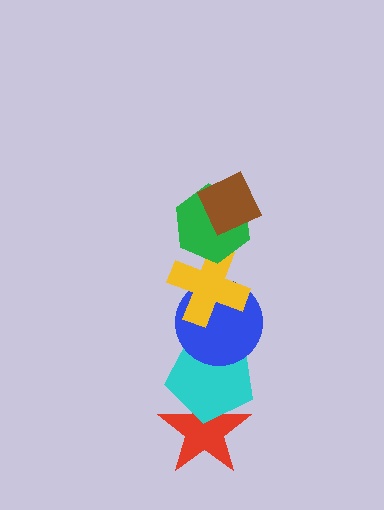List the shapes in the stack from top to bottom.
From top to bottom: the brown diamond, the green hexagon, the yellow cross, the blue circle, the cyan pentagon, the red star.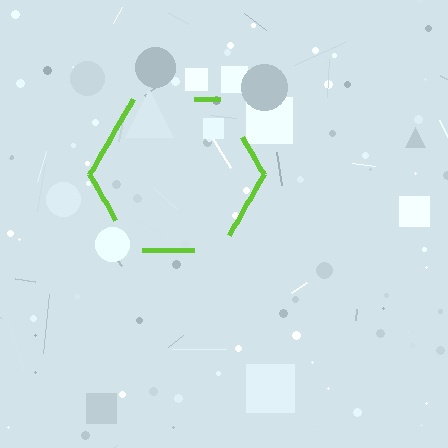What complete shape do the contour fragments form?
The contour fragments form a hexagon.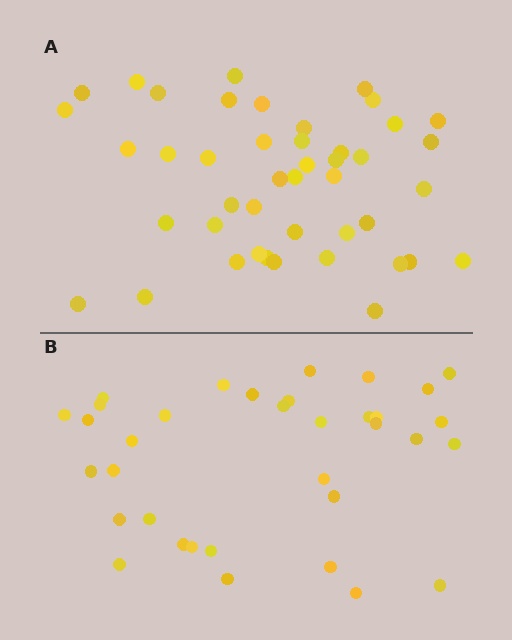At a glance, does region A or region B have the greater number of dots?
Region A (the top region) has more dots.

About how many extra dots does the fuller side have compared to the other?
Region A has roughly 8 or so more dots than region B.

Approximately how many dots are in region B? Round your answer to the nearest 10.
About 40 dots. (The exact count is 35, which rounds to 40.)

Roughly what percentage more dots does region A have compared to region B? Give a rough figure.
About 25% more.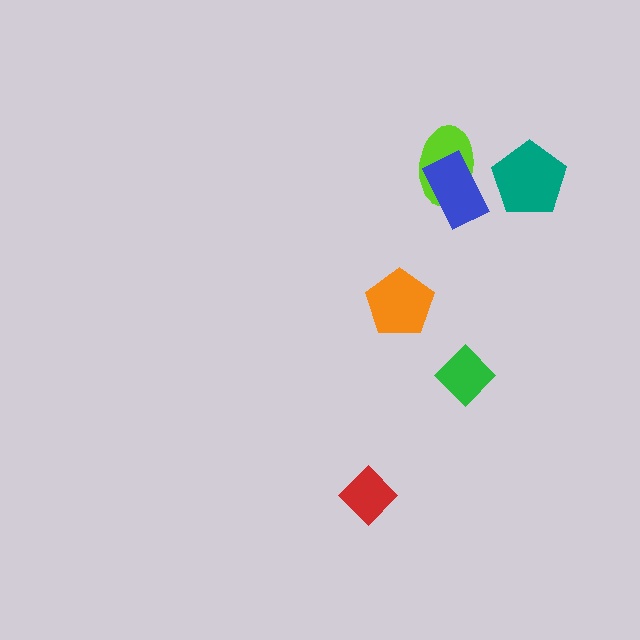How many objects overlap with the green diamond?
0 objects overlap with the green diamond.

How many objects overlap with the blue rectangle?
1 object overlaps with the blue rectangle.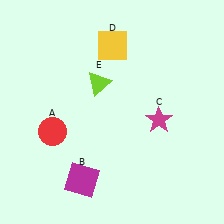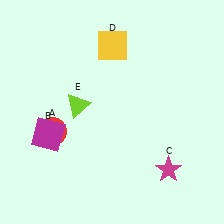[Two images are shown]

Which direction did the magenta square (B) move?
The magenta square (B) moved up.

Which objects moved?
The objects that moved are: the magenta square (B), the magenta star (C), the lime triangle (E).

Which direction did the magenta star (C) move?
The magenta star (C) moved down.